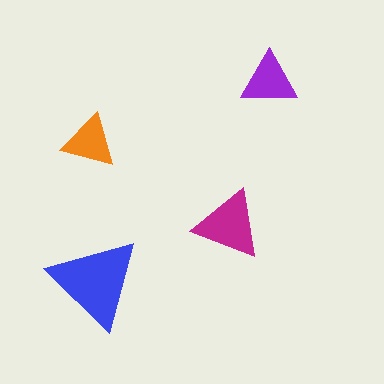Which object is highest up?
The purple triangle is topmost.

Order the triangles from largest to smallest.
the blue one, the magenta one, the purple one, the orange one.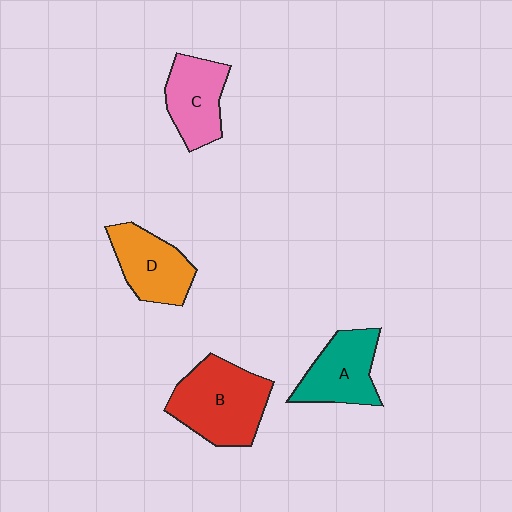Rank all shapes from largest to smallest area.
From largest to smallest: B (red), A (teal), D (orange), C (pink).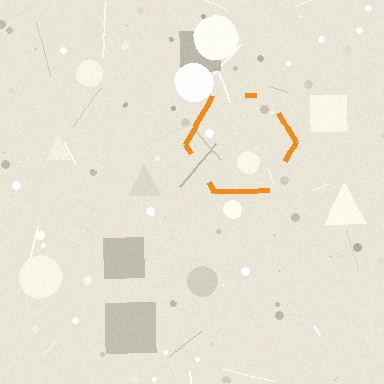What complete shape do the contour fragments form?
The contour fragments form a hexagon.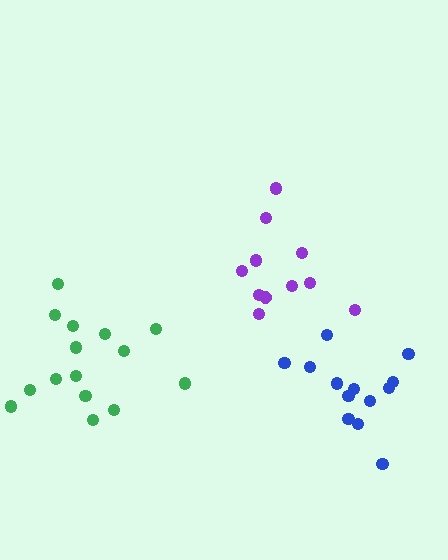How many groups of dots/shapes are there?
There are 3 groups.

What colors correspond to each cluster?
The clusters are colored: blue, purple, green.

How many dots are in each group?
Group 1: 13 dots, Group 2: 11 dots, Group 3: 15 dots (39 total).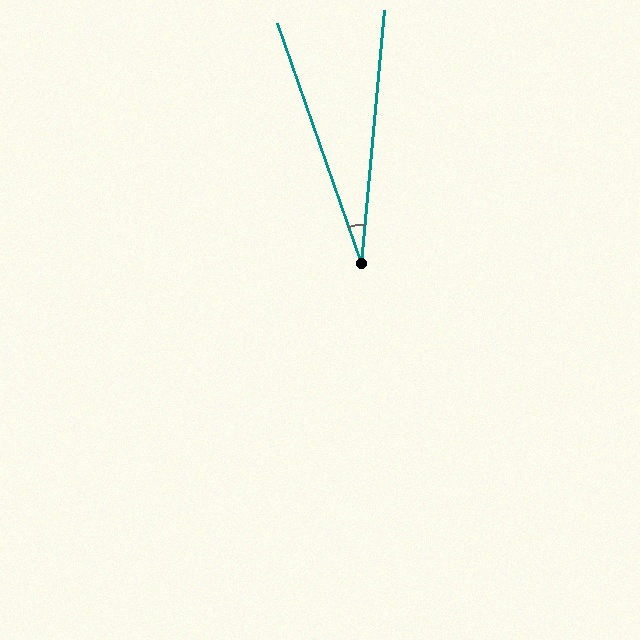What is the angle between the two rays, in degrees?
Approximately 25 degrees.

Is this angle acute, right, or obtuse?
It is acute.